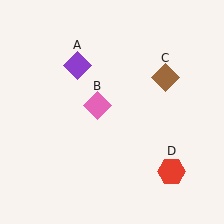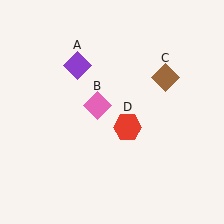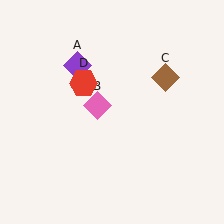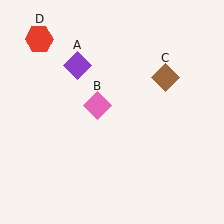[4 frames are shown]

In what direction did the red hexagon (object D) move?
The red hexagon (object D) moved up and to the left.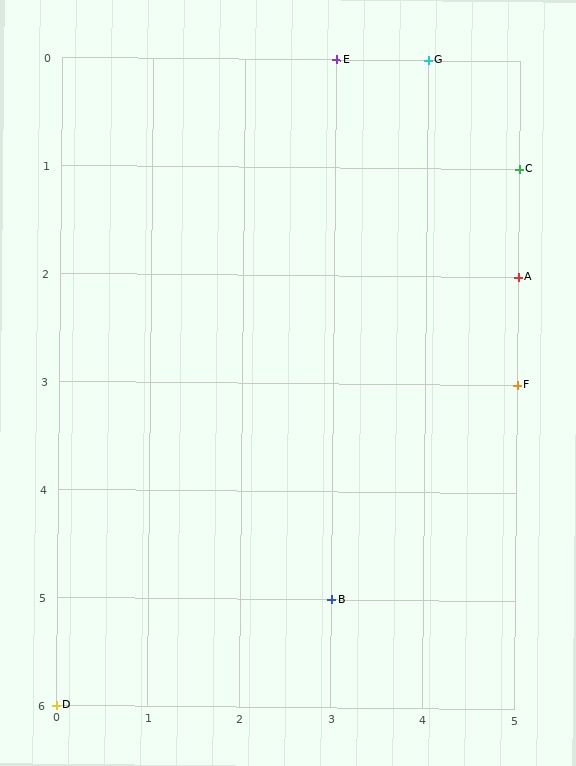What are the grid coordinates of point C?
Point C is at grid coordinates (5, 1).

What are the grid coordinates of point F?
Point F is at grid coordinates (5, 3).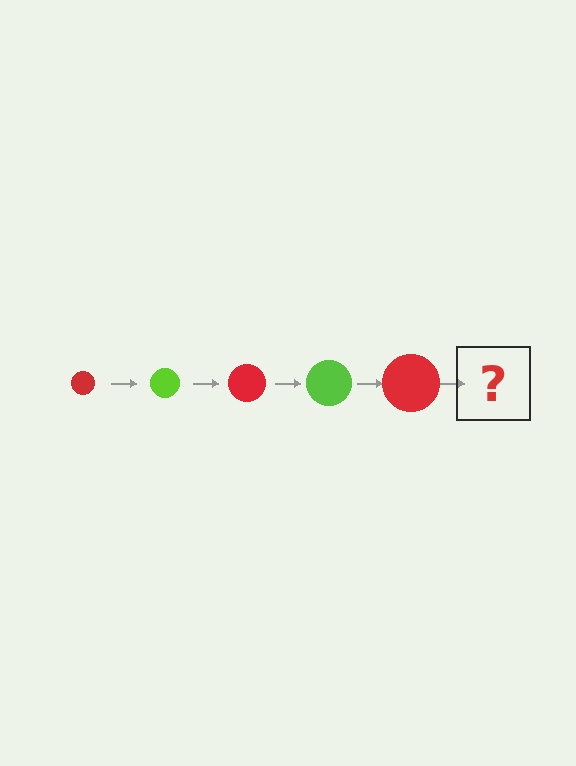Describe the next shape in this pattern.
It should be a lime circle, larger than the previous one.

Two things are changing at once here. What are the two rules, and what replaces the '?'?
The two rules are that the circle grows larger each step and the color cycles through red and lime. The '?' should be a lime circle, larger than the previous one.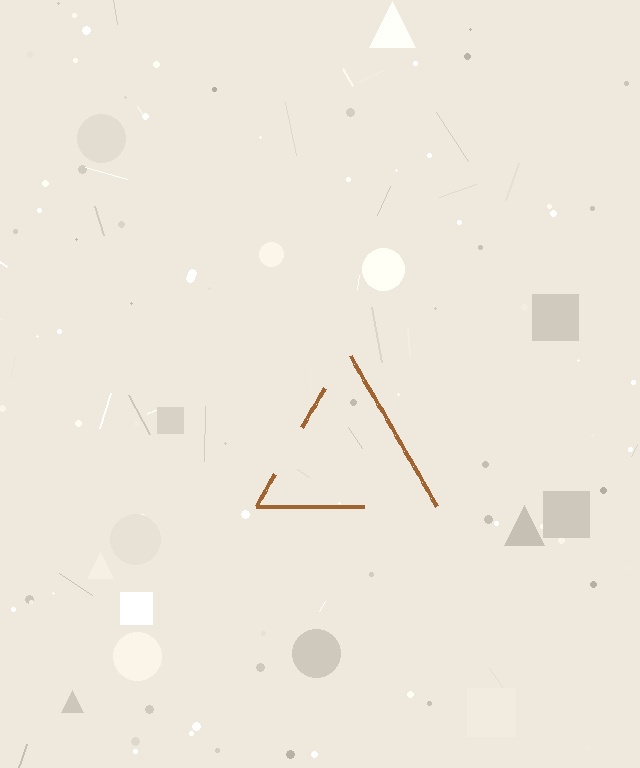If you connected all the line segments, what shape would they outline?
They would outline a triangle.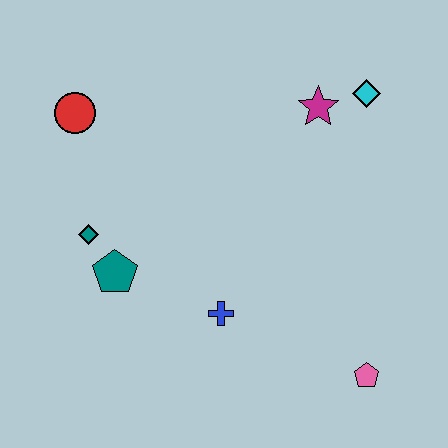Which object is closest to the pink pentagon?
The blue cross is closest to the pink pentagon.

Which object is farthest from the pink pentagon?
The red circle is farthest from the pink pentagon.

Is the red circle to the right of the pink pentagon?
No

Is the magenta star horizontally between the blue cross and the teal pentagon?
No